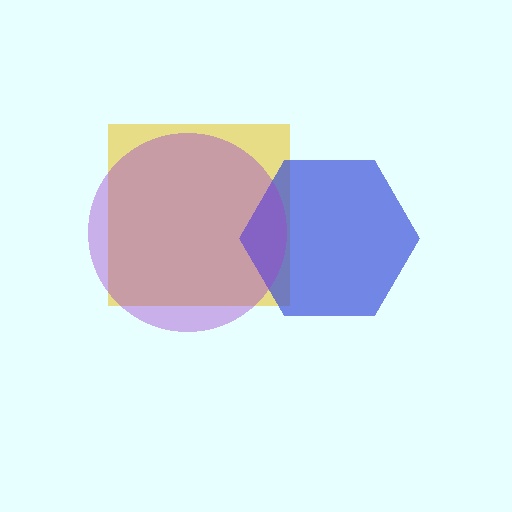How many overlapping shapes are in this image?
There are 3 overlapping shapes in the image.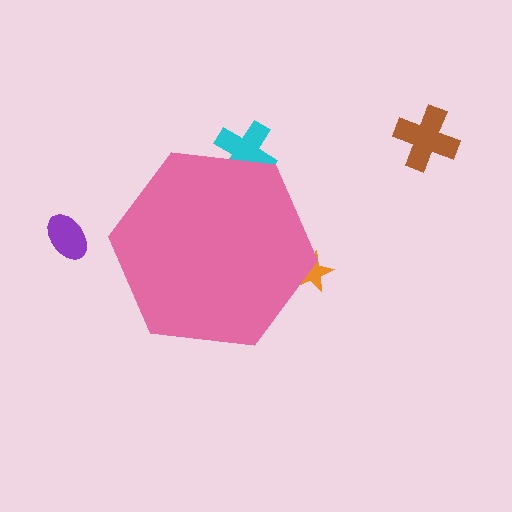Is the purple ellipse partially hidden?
No, the purple ellipse is fully visible.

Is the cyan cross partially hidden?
Yes, the cyan cross is partially hidden behind the pink hexagon.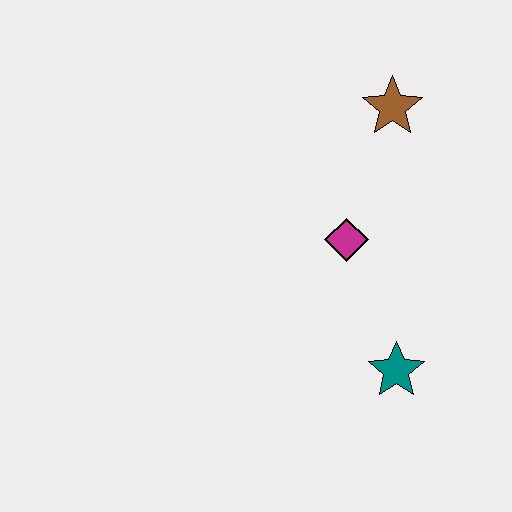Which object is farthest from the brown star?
The teal star is farthest from the brown star.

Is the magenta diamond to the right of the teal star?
No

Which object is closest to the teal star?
The magenta diamond is closest to the teal star.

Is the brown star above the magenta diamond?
Yes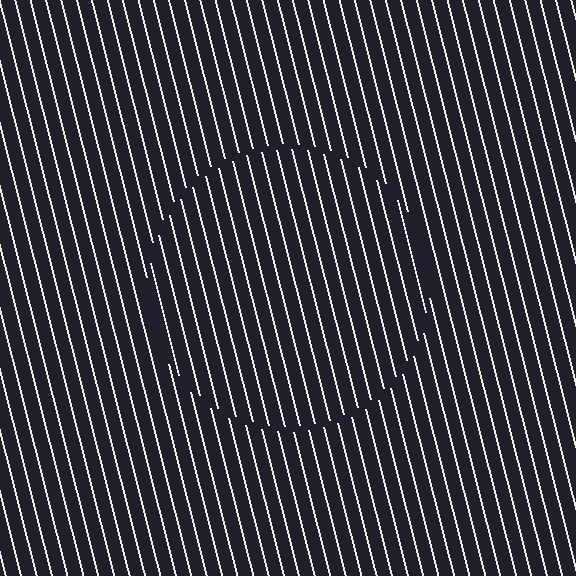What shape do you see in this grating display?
An illusory circle. The interior of the shape contains the same grating, shifted by half a period — the contour is defined by the phase discontinuity where line-ends from the inner and outer gratings abut.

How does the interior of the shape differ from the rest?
The interior of the shape contains the same grating, shifted by half a period — the contour is defined by the phase discontinuity where line-ends from the inner and outer gratings abut.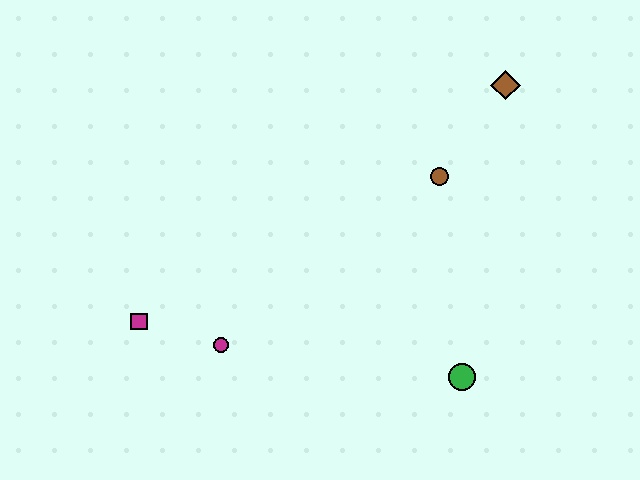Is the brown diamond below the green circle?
No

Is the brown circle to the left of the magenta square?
No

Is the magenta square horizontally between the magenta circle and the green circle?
No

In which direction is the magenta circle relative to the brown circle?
The magenta circle is to the left of the brown circle.